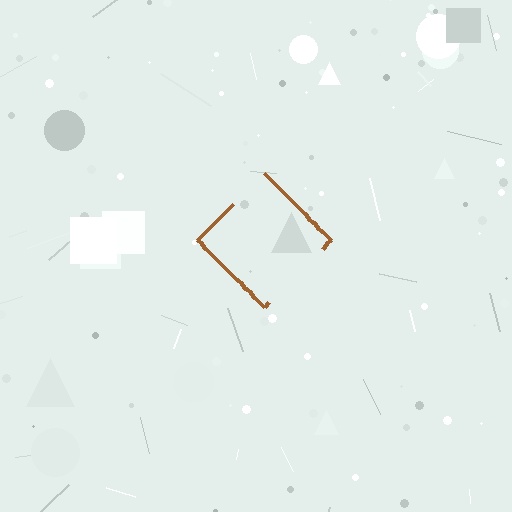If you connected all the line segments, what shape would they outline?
They would outline a diamond.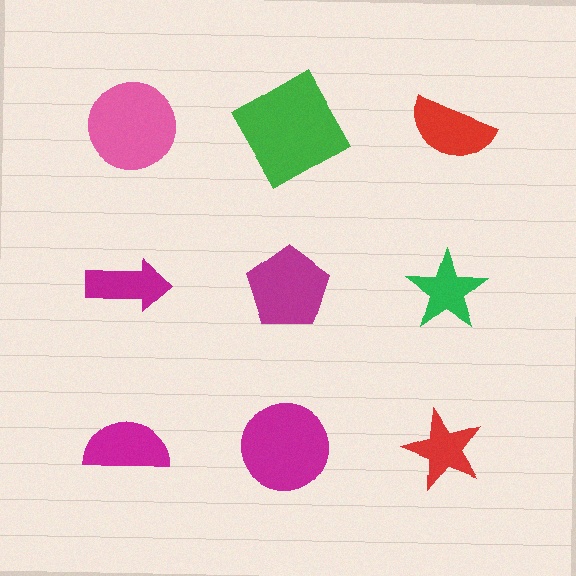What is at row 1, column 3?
A red semicircle.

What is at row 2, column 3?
A green star.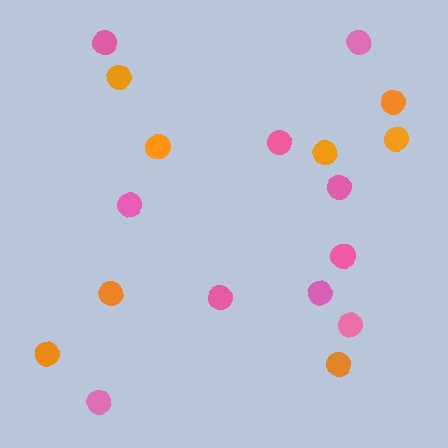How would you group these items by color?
There are 2 groups: one group of orange circles (8) and one group of pink circles (10).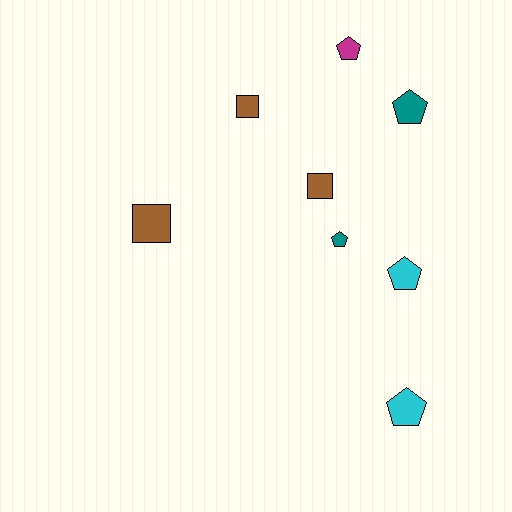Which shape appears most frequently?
Pentagon, with 5 objects.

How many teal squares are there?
There are no teal squares.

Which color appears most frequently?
Brown, with 3 objects.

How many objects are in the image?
There are 8 objects.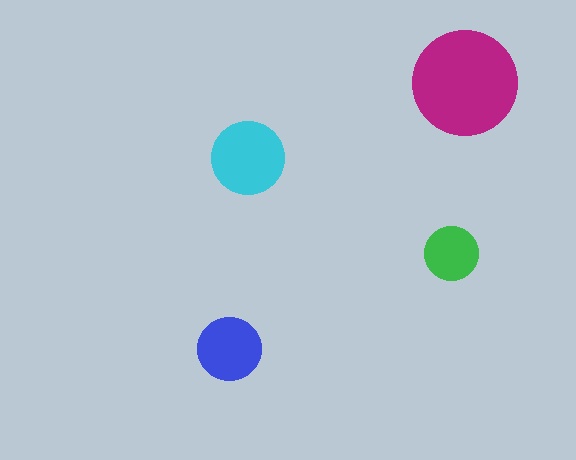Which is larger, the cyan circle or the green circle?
The cyan one.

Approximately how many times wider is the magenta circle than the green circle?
About 2 times wider.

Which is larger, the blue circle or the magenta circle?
The magenta one.